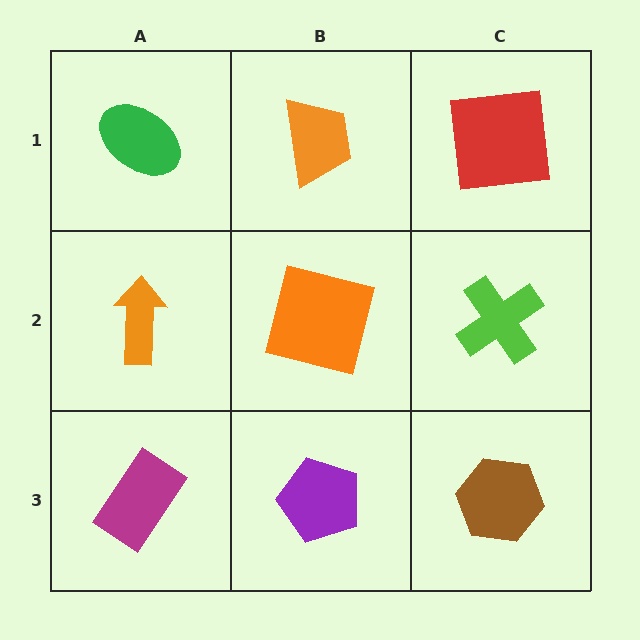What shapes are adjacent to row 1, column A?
An orange arrow (row 2, column A), an orange trapezoid (row 1, column B).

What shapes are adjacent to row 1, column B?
An orange square (row 2, column B), a green ellipse (row 1, column A), a red square (row 1, column C).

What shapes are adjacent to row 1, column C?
A lime cross (row 2, column C), an orange trapezoid (row 1, column B).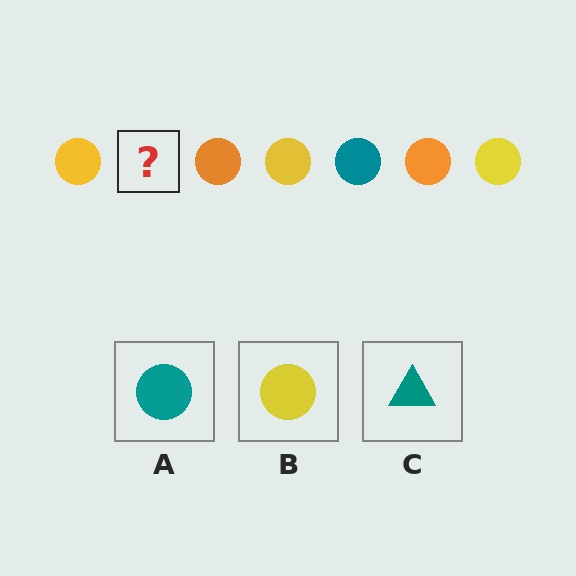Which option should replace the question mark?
Option A.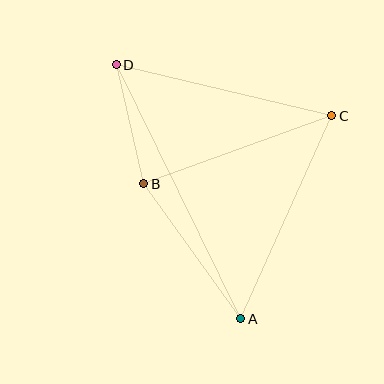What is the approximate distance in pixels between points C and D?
The distance between C and D is approximately 222 pixels.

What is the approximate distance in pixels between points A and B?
The distance between A and B is approximately 166 pixels.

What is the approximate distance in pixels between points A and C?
The distance between A and C is approximately 222 pixels.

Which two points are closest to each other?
Points B and D are closest to each other.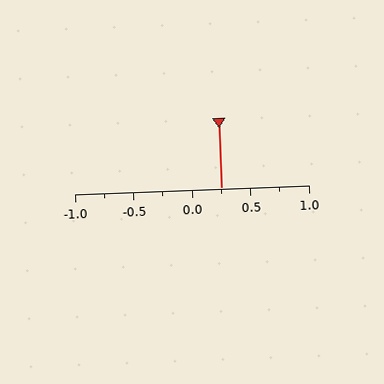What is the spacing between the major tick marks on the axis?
The major ticks are spaced 0.5 apart.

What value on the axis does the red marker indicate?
The marker indicates approximately 0.25.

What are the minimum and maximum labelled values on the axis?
The axis runs from -1.0 to 1.0.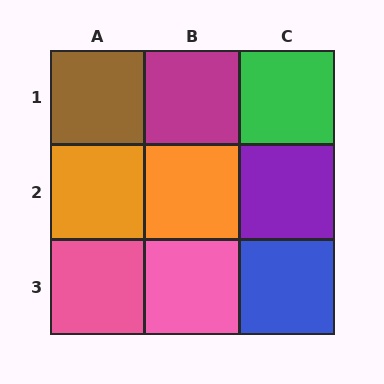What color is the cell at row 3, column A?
Pink.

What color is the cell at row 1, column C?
Green.